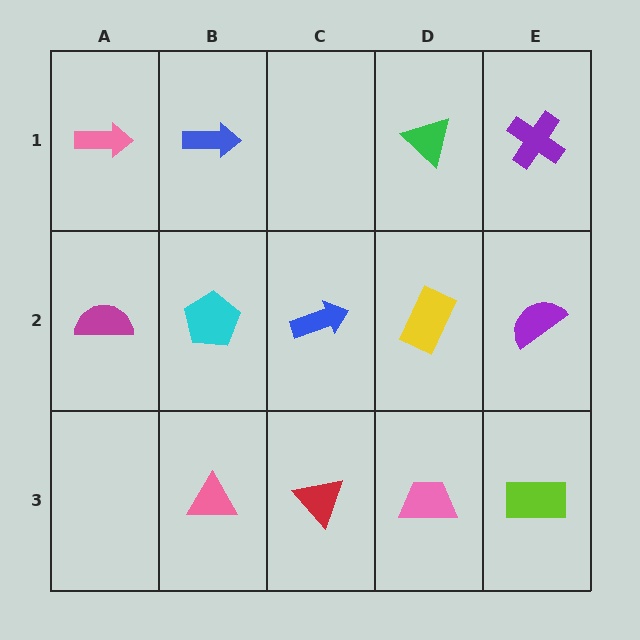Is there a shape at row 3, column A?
No, that cell is empty.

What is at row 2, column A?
A magenta semicircle.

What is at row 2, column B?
A cyan pentagon.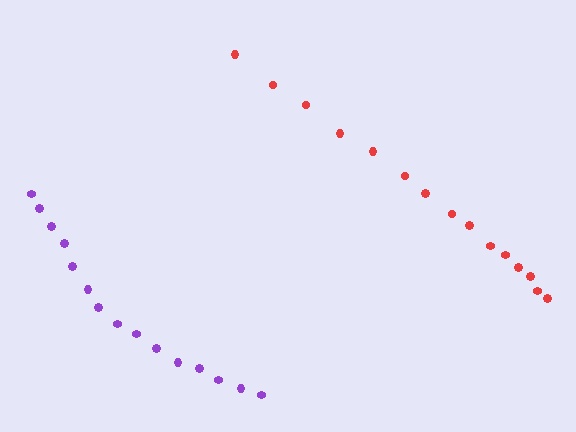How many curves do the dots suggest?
There are 2 distinct paths.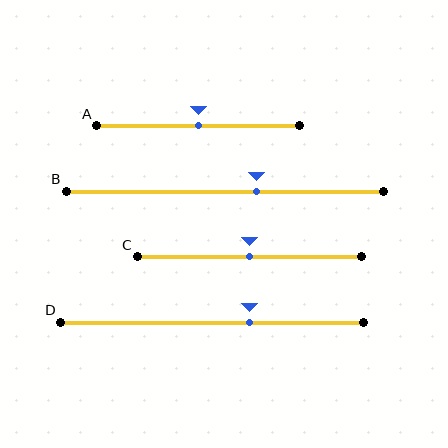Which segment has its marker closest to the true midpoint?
Segment A has its marker closest to the true midpoint.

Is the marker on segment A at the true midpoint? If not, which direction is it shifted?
Yes, the marker on segment A is at the true midpoint.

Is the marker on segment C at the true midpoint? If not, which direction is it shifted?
Yes, the marker on segment C is at the true midpoint.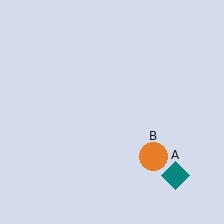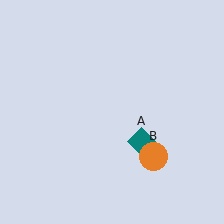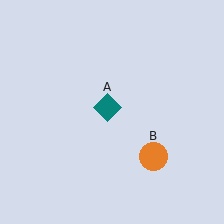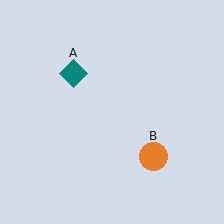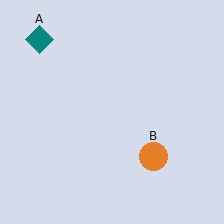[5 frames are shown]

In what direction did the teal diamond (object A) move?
The teal diamond (object A) moved up and to the left.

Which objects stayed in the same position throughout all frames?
Orange circle (object B) remained stationary.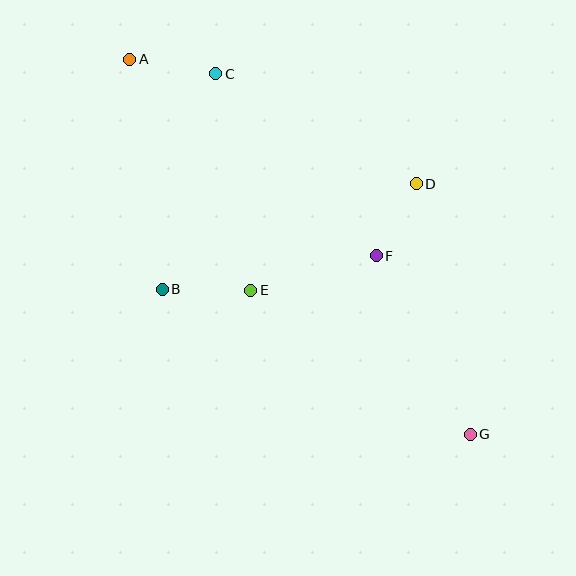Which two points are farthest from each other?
Points A and G are farthest from each other.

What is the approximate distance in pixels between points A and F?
The distance between A and F is approximately 315 pixels.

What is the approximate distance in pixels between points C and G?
The distance between C and G is approximately 441 pixels.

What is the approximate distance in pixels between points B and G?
The distance between B and G is approximately 340 pixels.